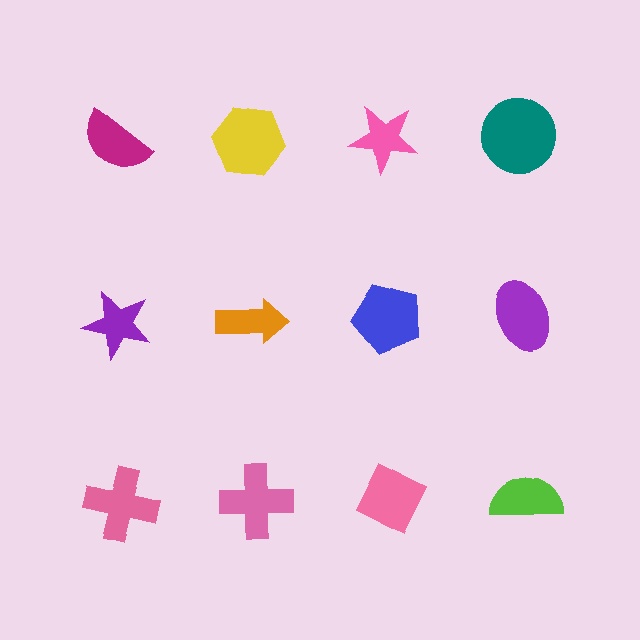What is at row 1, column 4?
A teal circle.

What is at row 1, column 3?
A pink star.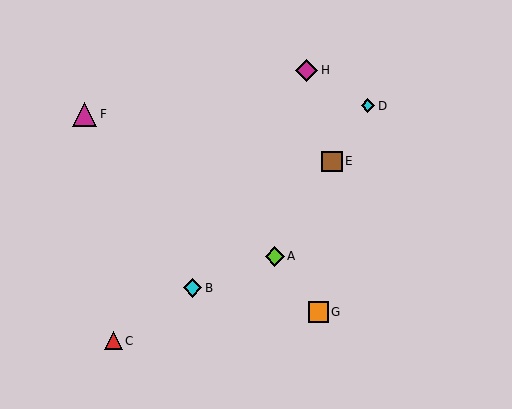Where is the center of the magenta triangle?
The center of the magenta triangle is at (85, 114).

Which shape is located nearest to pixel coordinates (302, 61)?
The magenta diamond (labeled H) at (307, 70) is nearest to that location.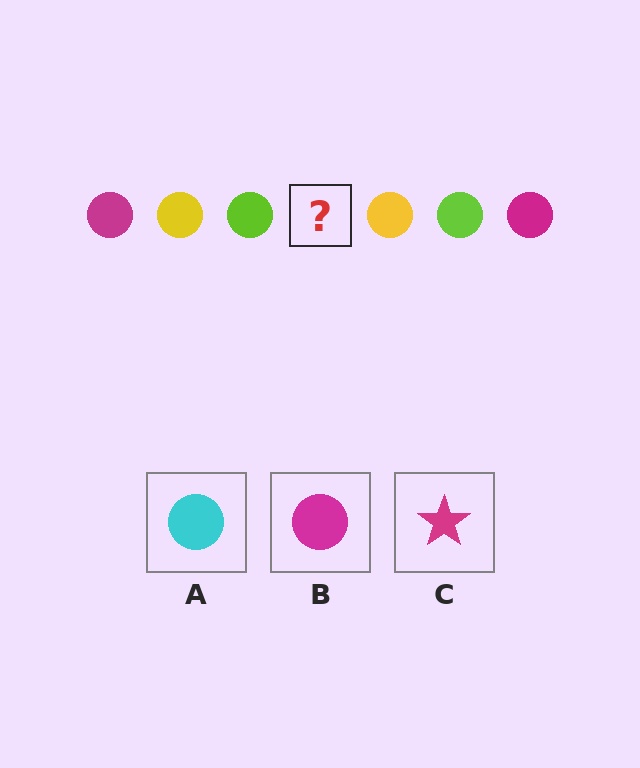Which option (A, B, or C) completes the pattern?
B.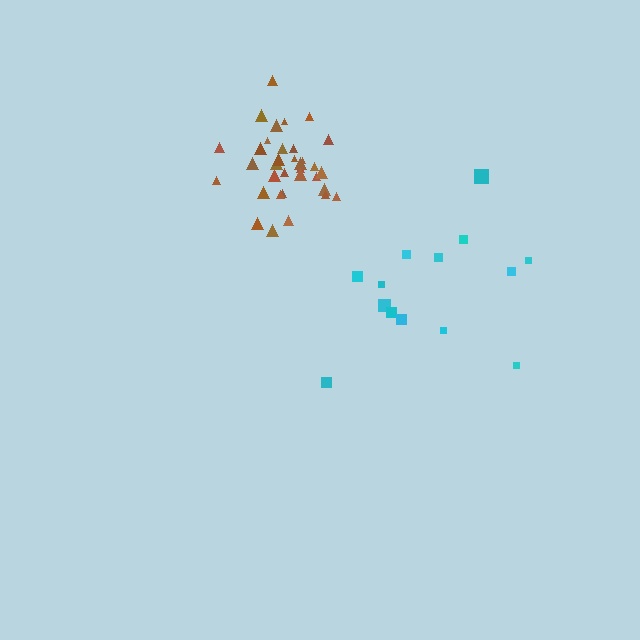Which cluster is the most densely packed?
Brown.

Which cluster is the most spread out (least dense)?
Cyan.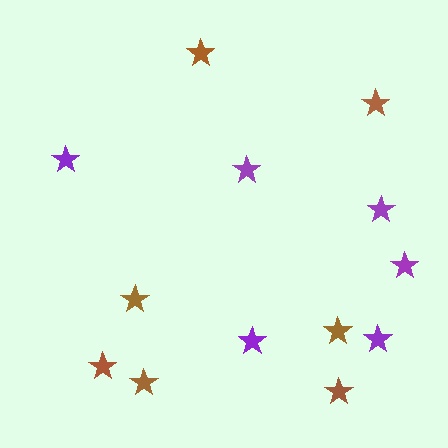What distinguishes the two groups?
There are 2 groups: one group of brown stars (7) and one group of purple stars (6).